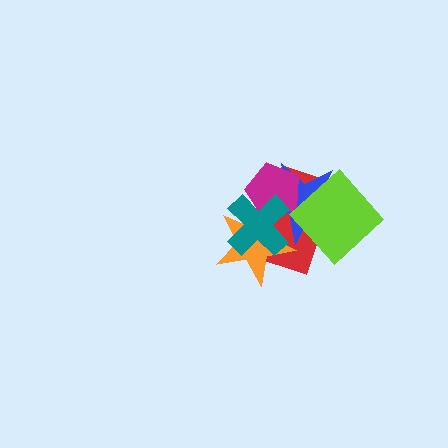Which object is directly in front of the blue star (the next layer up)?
The orange star is directly in front of the blue star.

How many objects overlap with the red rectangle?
5 objects overlap with the red rectangle.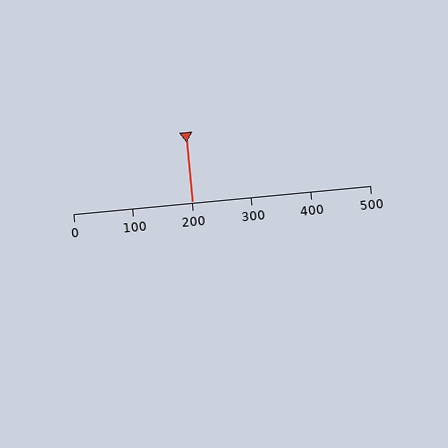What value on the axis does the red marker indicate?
The marker indicates approximately 200.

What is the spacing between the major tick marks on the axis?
The major ticks are spaced 100 apart.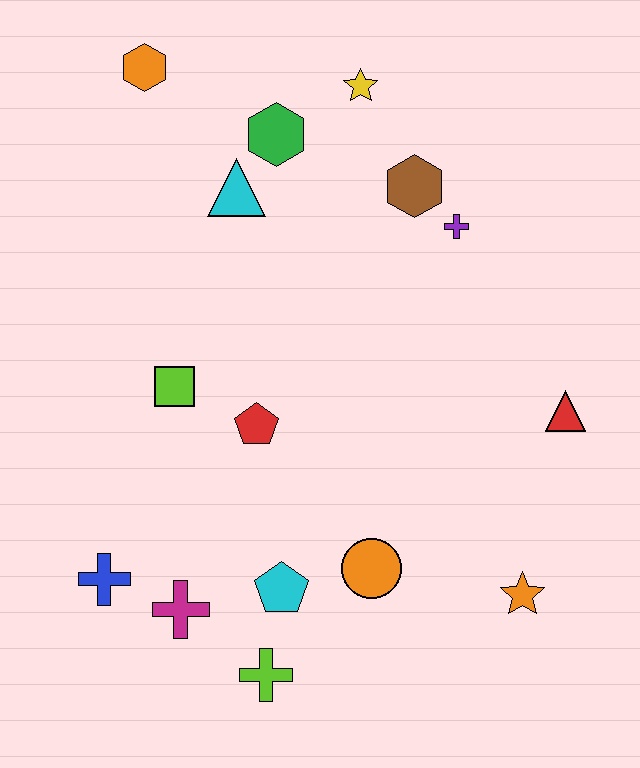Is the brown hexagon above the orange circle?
Yes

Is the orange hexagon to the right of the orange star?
No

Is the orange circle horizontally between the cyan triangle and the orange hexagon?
No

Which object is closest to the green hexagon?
The cyan triangle is closest to the green hexagon.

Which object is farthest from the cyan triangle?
The orange star is farthest from the cyan triangle.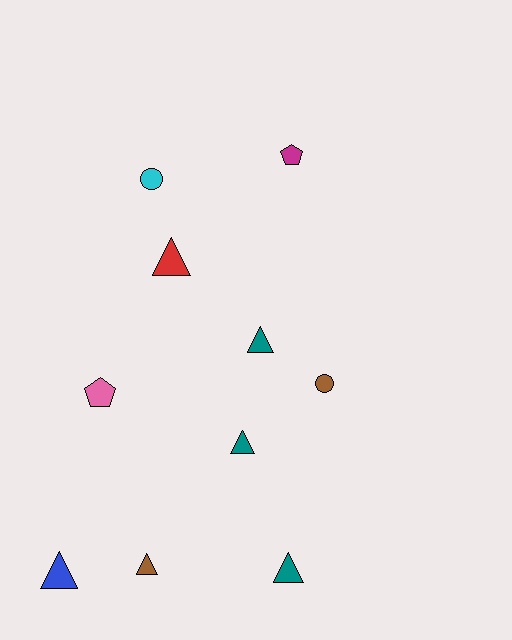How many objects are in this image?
There are 10 objects.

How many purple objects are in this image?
There are no purple objects.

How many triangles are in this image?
There are 6 triangles.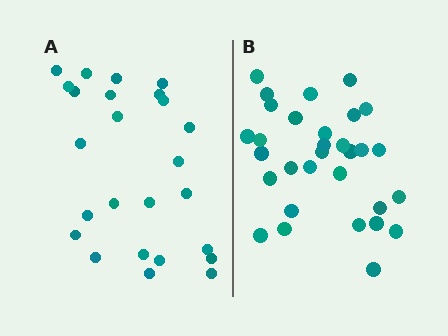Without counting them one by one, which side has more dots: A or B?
Region B (the right region) has more dots.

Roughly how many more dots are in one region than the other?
Region B has about 6 more dots than region A.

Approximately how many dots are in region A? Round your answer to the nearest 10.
About 20 dots. (The exact count is 25, which rounds to 20.)